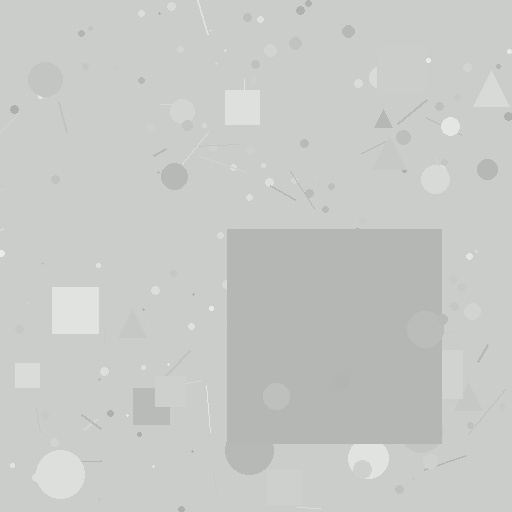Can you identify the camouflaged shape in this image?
The camouflaged shape is a square.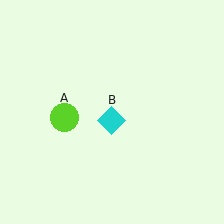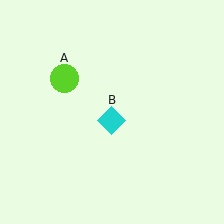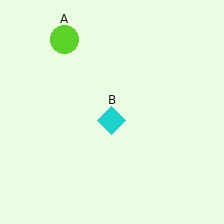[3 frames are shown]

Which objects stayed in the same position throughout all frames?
Cyan diamond (object B) remained stationary.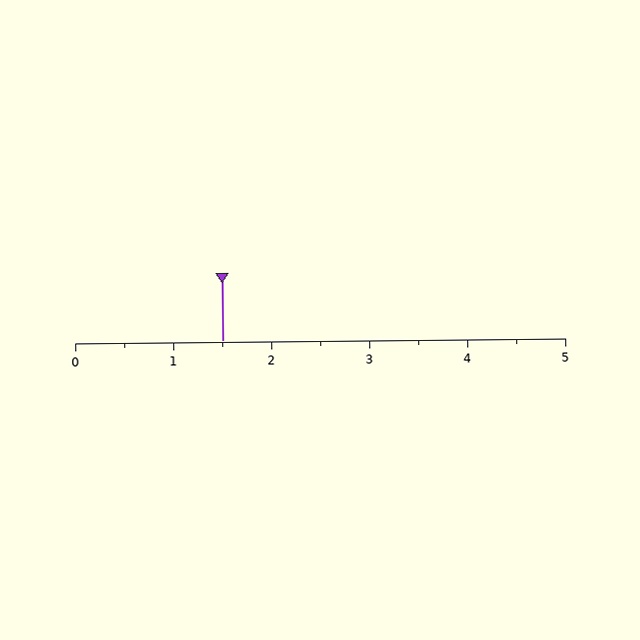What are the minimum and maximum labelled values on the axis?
The axis runs from 0 to 5.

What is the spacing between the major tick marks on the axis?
The major ticks are spaced 1 apart.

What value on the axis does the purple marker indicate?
The marker indicates approximately 1.5.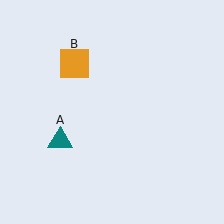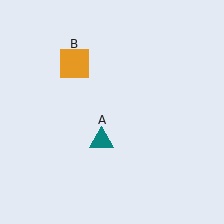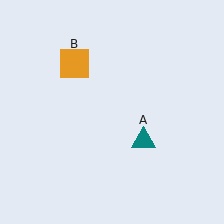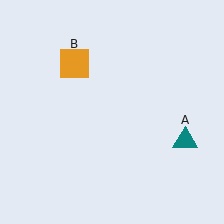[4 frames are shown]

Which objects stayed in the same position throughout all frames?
Orange square (object B) remained stationary.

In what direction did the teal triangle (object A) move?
The teal triangle (object A) moved right.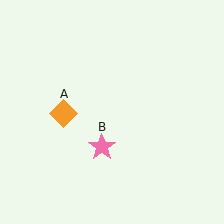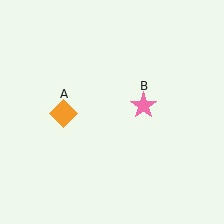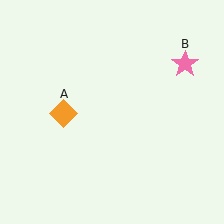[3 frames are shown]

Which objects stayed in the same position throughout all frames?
Orange diamond (object A) remained stationary.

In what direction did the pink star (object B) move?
The pink star (object B) moved up and to the right.